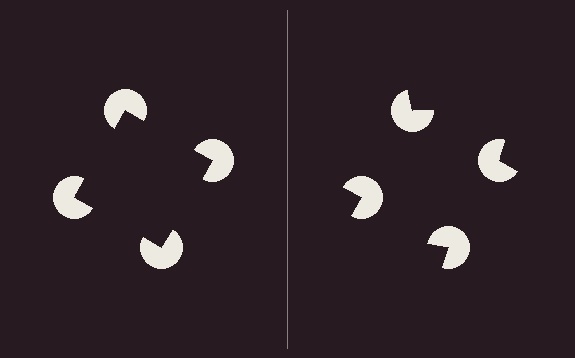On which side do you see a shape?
An illusory square appears on the left side. On the right side the wedge cuts are rotated, so no coherent shape forms.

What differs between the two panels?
The pac-man discs are positioned identically on both sides; only the wedge orientations differ. On the left they align to a square; on the right they are misaligned.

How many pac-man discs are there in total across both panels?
8 — 4 on each side.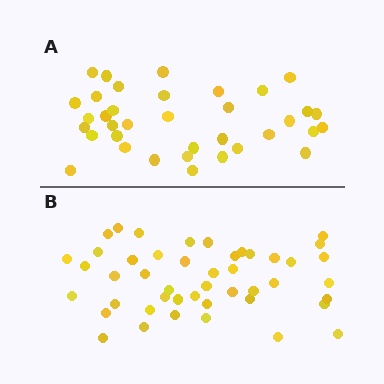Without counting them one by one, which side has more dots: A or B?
Region B (the bottom region) has more dots.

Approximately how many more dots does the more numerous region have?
Region B has roughly 10 or so more dots than region A.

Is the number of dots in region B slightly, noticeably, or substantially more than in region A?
Region B has noticeably more, but not dramatically so. The ratio is roughly 1.3 to 1.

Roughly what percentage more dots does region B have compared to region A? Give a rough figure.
About 30% more.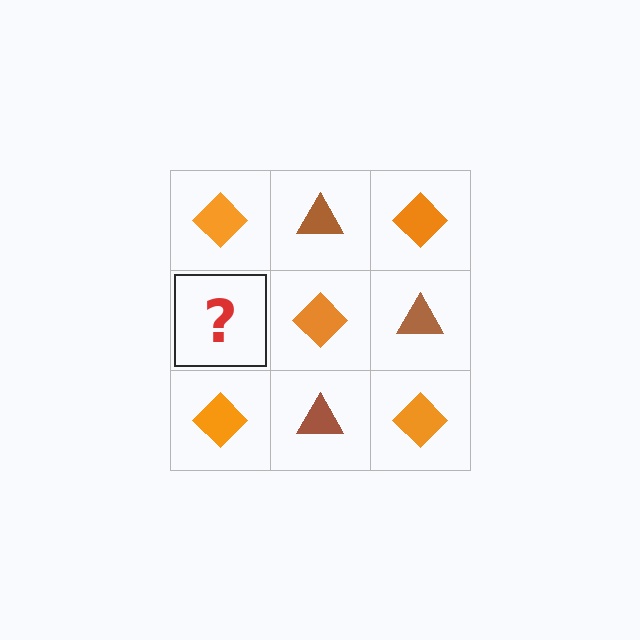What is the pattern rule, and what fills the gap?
The rule is that it alternates orange diamond and brown triangle in a checkerboard pattern. The gap should be filled with a brown triangle.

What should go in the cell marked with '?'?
The missing cell should contain a brown triangle.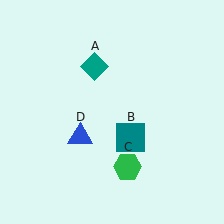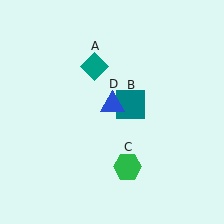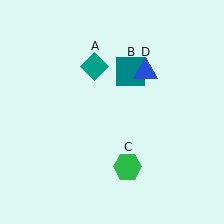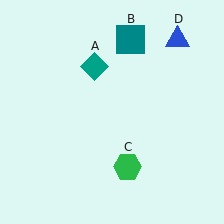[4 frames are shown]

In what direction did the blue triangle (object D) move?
The blue triangle (object D) moved up and to the right.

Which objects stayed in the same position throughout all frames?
Teal diamond (object A) and green hexagon (object C) remained stationary.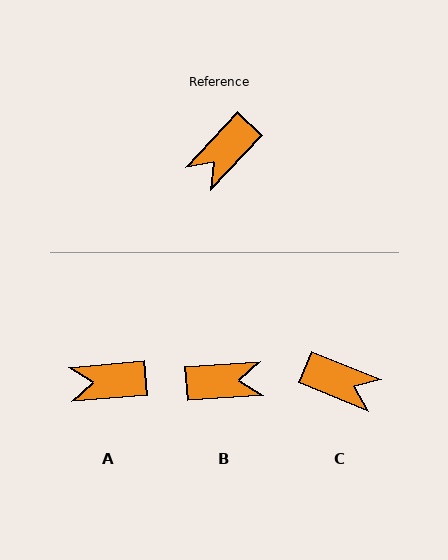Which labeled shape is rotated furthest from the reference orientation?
B, about 137 degrees away.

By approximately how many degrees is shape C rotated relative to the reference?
Approximately 111 degrees counter-clockwise.